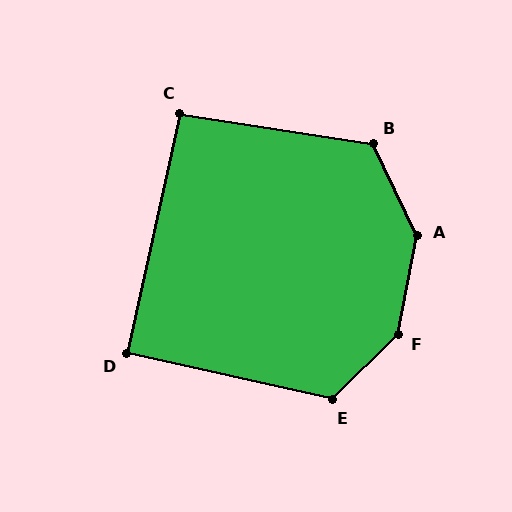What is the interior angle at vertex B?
Approximately 124 degrees (obtuse).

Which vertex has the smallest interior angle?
D, at approximately 90 degrees.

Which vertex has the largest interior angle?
F, at approximately 146 degrees.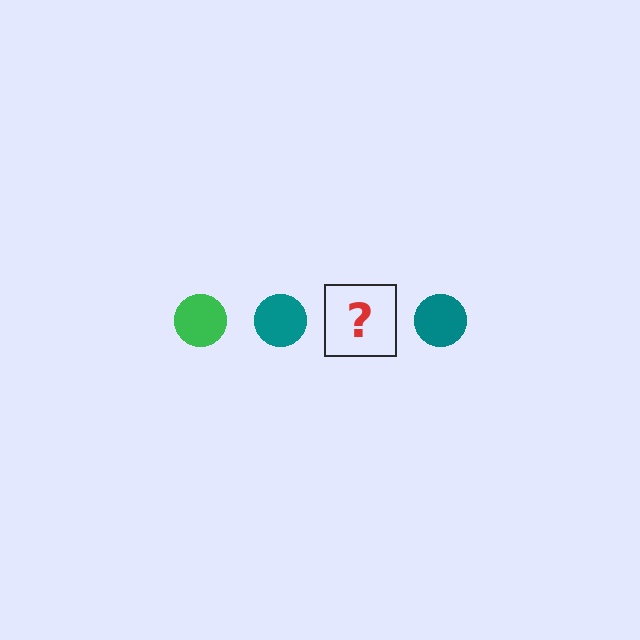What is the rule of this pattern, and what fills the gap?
The rule is that the pattern cycles through green, teal circles. The gap should be filled with a green circle.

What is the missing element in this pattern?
The missing element is a green circle.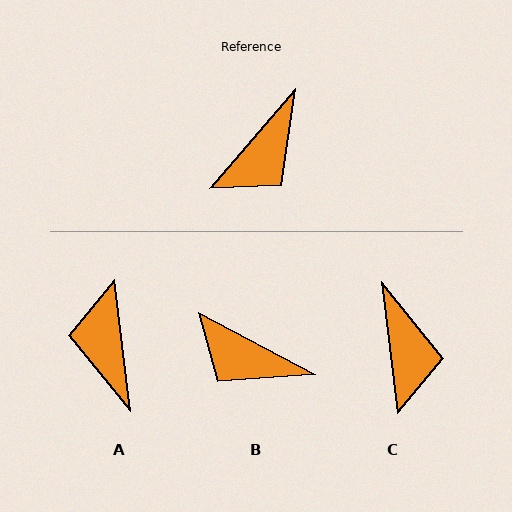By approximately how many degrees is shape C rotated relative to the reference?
Approximately 47 degrees counter-clockwise.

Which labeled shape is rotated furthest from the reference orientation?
A, about 132 degrees away.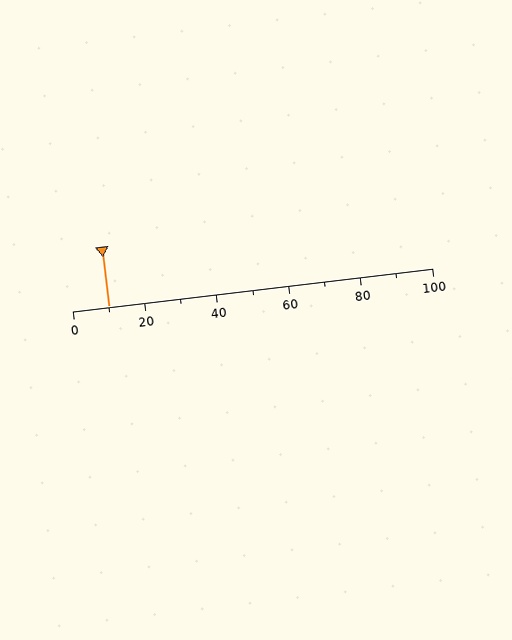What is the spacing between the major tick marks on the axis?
The major ticks are spaced 20 apart.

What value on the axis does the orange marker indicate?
The marker indicates approximately 10.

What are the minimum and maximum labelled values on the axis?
The axis runs from 0 to 100.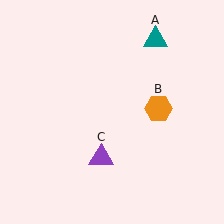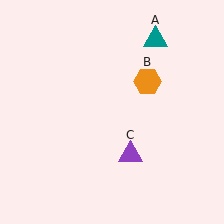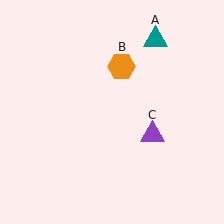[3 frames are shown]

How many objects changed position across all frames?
2 objects changed position: orange hexagon (object B), purple triangle (object C).